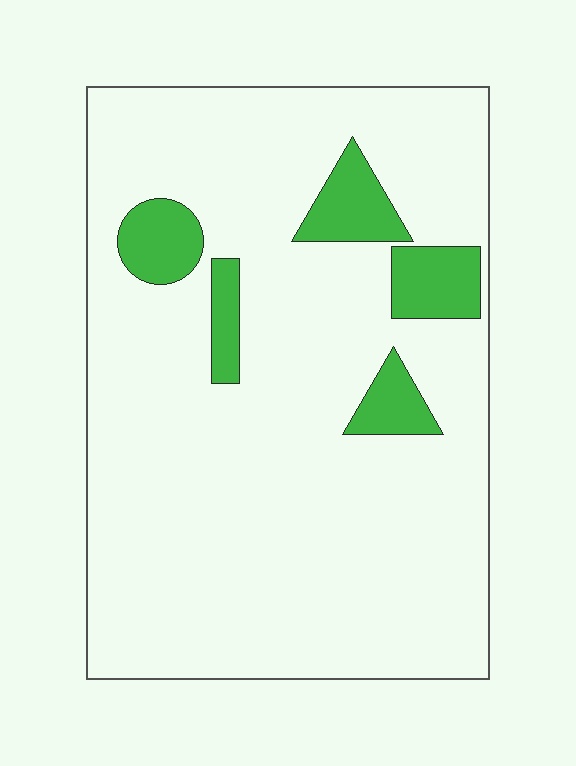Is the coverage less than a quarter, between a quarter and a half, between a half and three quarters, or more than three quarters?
Less than a quarter.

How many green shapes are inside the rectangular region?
5.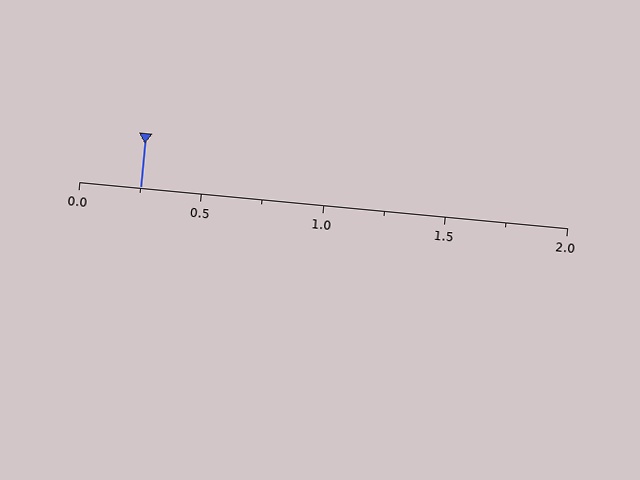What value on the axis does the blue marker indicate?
The marker indicates approximately 0.25.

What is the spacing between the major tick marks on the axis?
The major ticks are spaced 0.5 apart.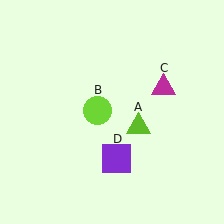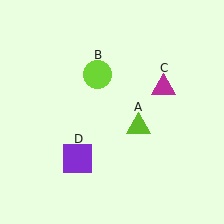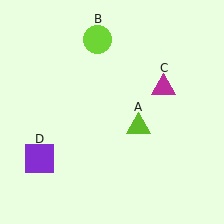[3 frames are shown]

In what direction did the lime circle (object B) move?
The lime circle (object B) moved up.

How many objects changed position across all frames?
2 objects changed position: lime circle (object B), purple square (object D).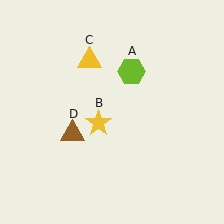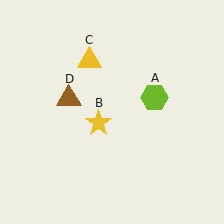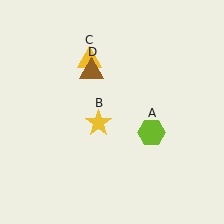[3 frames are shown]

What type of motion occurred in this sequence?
The lime hexagon (object A), brown triangle (object D) rotated clockwise around the center of the scene.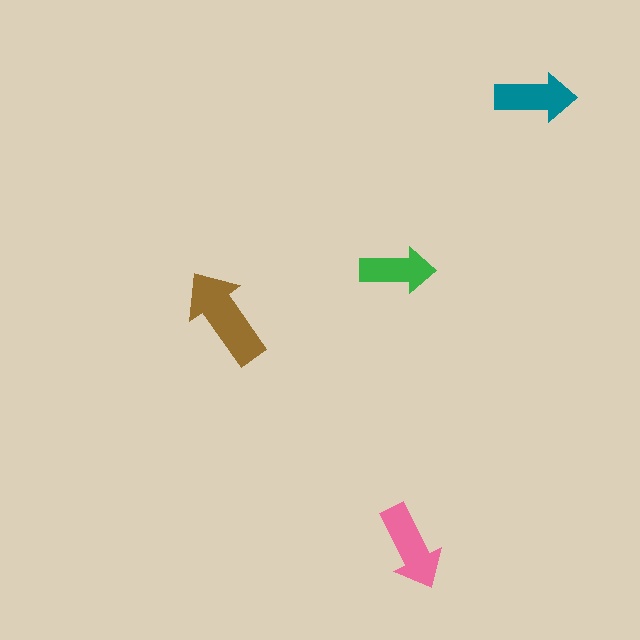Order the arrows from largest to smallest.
the brown one, the pink one, the teal one, the green one.